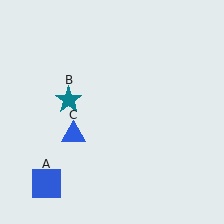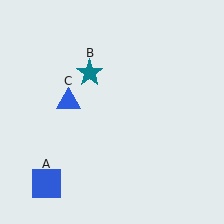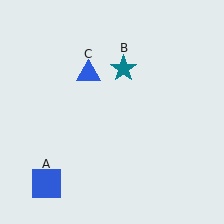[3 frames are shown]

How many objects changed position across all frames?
2 objects changed position: teal star (object B), blue triangle (object C).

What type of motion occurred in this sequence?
The teal star (object B), blue triangle (object C) rotated clockwise around the center of the scene.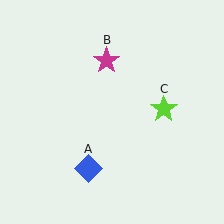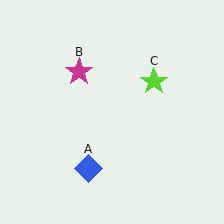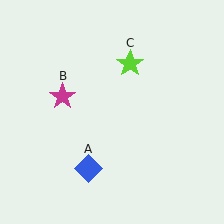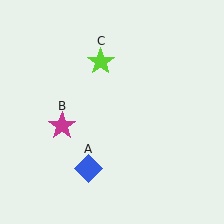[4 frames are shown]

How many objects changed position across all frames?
2 objects changed position: magenta star (object B), lime star (object C).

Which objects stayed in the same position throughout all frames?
Blue diamond (object A) remained stationary.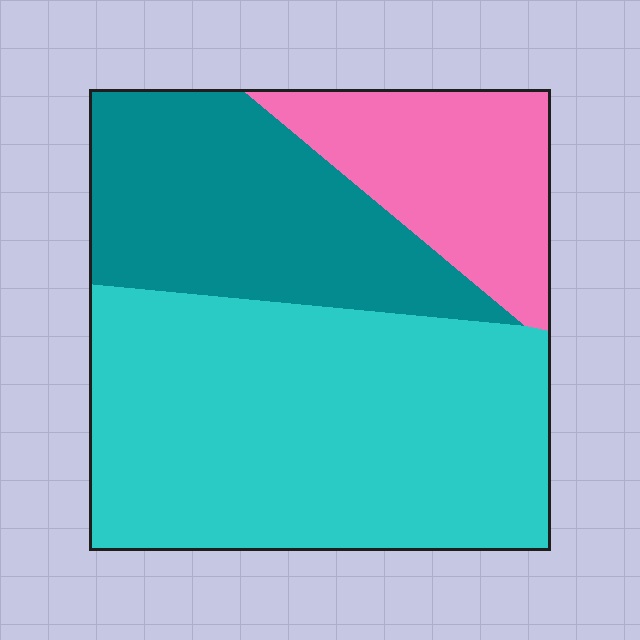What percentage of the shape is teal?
Teal takes up between a sixth and a third of the shape.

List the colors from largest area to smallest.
From largest to smallest: cyan, teal, pink.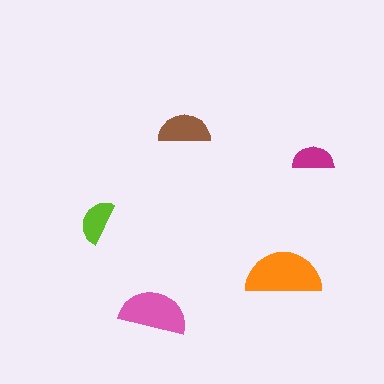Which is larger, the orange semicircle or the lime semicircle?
The orange one.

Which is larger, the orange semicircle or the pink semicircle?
The orange one.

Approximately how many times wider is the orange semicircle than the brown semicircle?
About 1.5 times wider.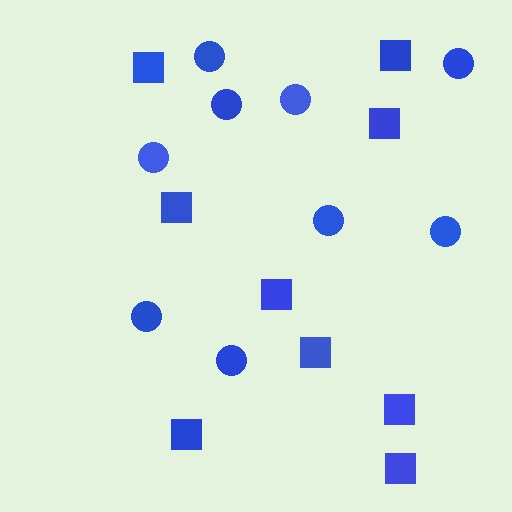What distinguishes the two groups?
There are 2 groups: one group of squares (9) and one group of circles (9).